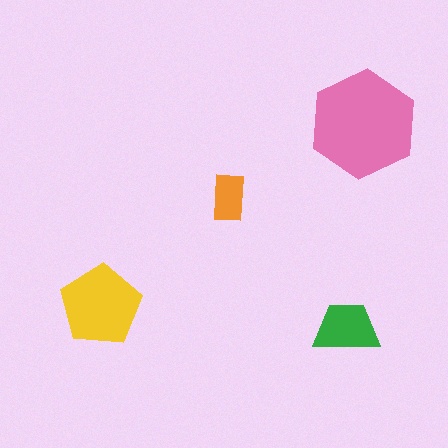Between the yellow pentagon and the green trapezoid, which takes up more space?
The yellow pentagon.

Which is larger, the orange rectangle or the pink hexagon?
The pink hexagon.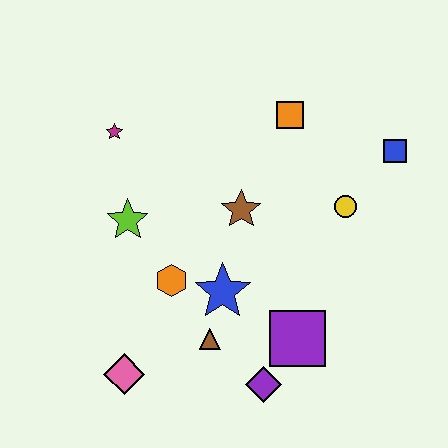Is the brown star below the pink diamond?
No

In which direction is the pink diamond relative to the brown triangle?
The pink diamond is to the left of the brown triangle.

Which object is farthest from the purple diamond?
The magenta star is farthest from the purple diamond.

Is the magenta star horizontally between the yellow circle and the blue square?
No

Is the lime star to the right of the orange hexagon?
No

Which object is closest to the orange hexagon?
The blue star is closest to the orange hexagon.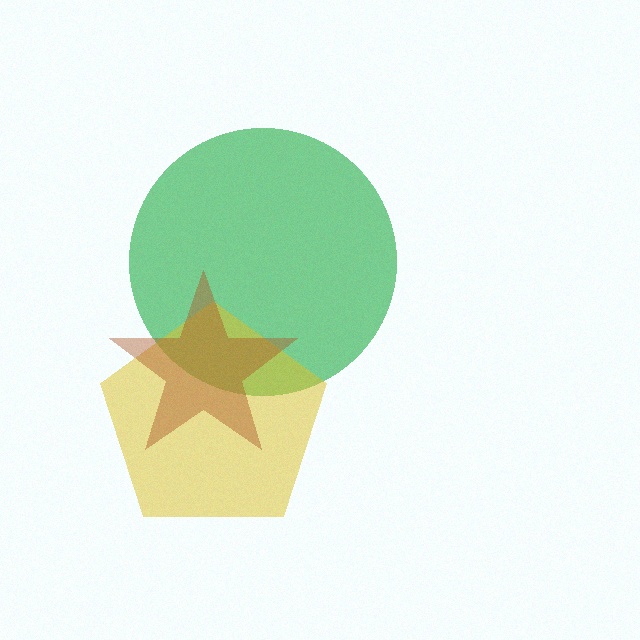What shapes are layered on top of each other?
The layered shapes are: a green circle, a yellow pentagon, a brown star.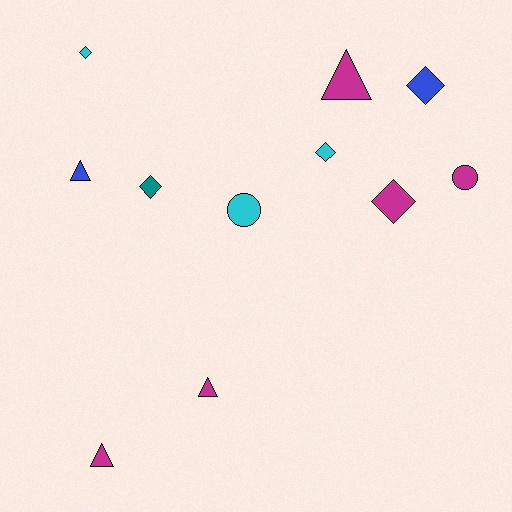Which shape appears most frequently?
Diamond, with 5 objects.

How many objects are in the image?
There are 11 objects.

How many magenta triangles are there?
There are 3 magenta triangles.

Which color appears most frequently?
Magenta, with 5 objects.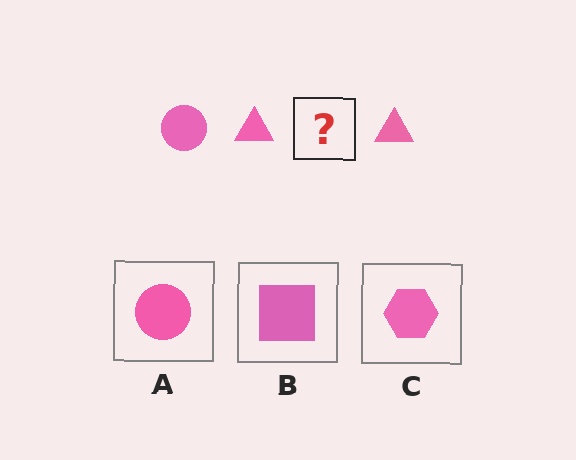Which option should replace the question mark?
Option A.